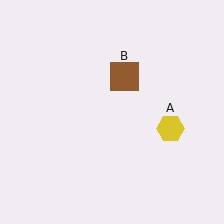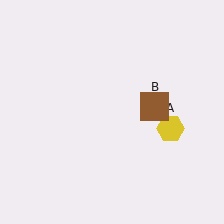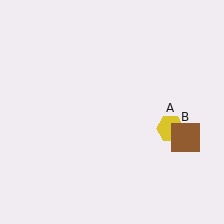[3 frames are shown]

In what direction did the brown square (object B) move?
The brown square (object B) moved down and to the right.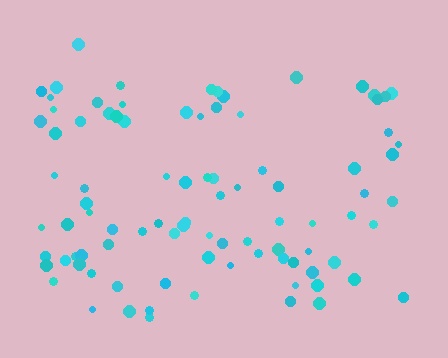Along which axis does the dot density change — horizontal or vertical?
Vertical.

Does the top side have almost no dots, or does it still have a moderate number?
Still a moderate number, just noticeably fewer than the bottom.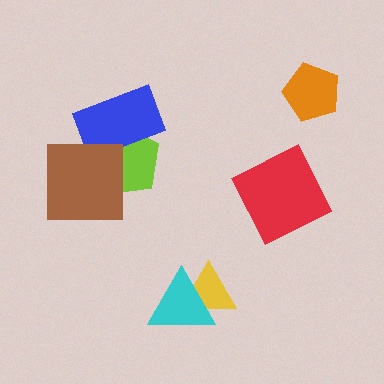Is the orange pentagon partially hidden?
No, no other shape covers it.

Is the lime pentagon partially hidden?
Yes, it is partially covered by another shape.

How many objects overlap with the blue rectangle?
2 objects overlap with the blue rectangle.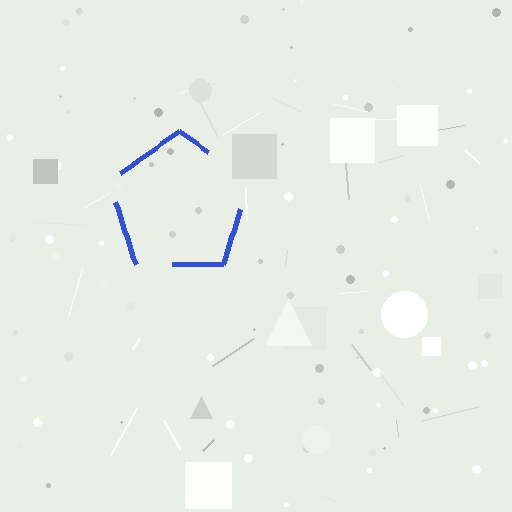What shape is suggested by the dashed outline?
The dashed outline suggests a pentagon.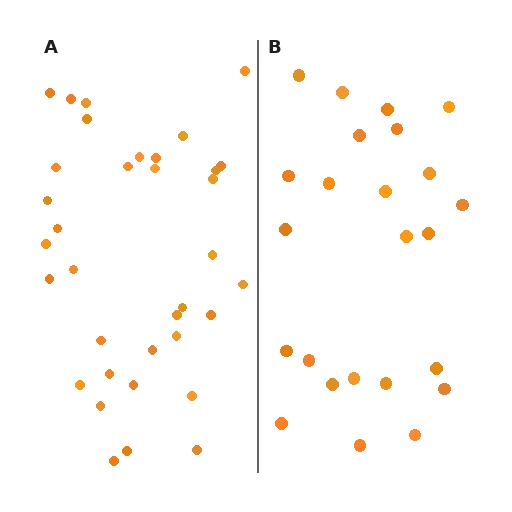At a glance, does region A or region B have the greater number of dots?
Region A (the left region) has more dots.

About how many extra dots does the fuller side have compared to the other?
Region A has roughly 12 or so more dots than region B.